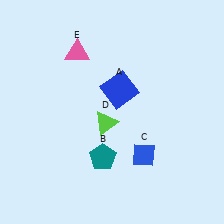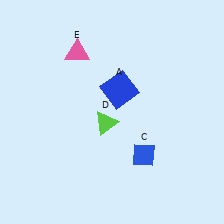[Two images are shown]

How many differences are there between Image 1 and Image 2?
There is 1 difference between the two images.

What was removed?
The teal pentagon (B) was removed in Image 2.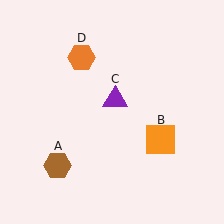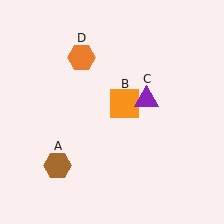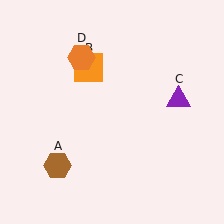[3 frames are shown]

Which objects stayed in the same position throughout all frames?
Brown hexagon (object A) and orange hexagon (object D) remained stationary.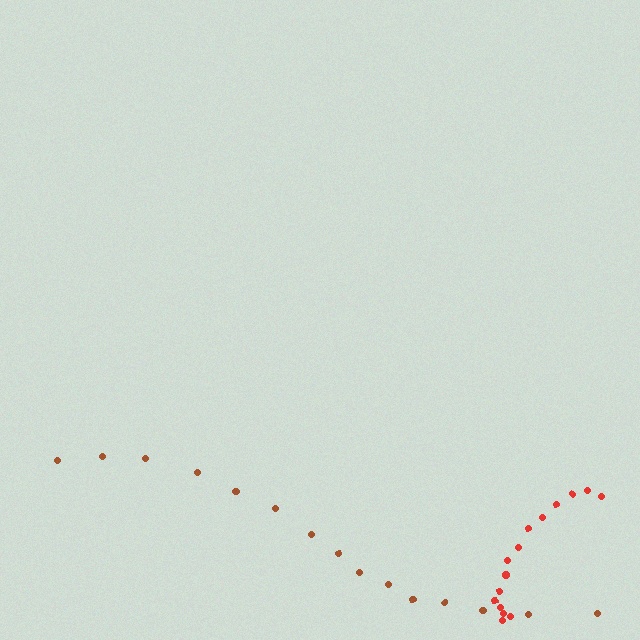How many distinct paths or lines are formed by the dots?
There are 2 distinct paths.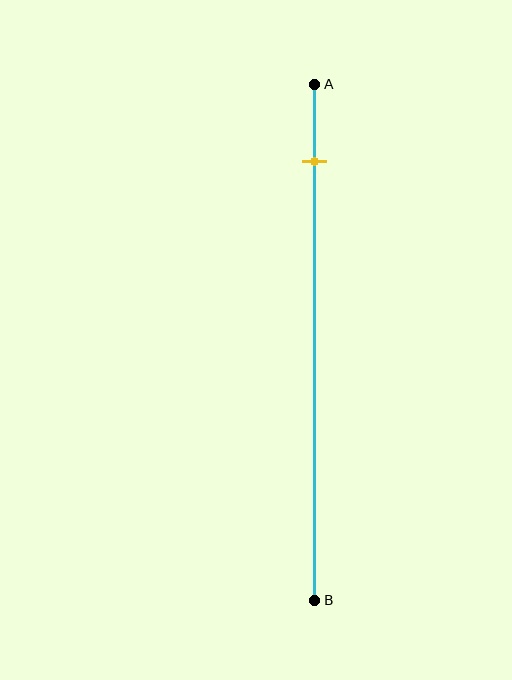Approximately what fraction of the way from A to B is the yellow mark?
The yellow mark is approximately 15% of the way from A to B.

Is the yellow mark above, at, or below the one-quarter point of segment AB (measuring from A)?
The yellow mark is above the one-quarter point of segment AB.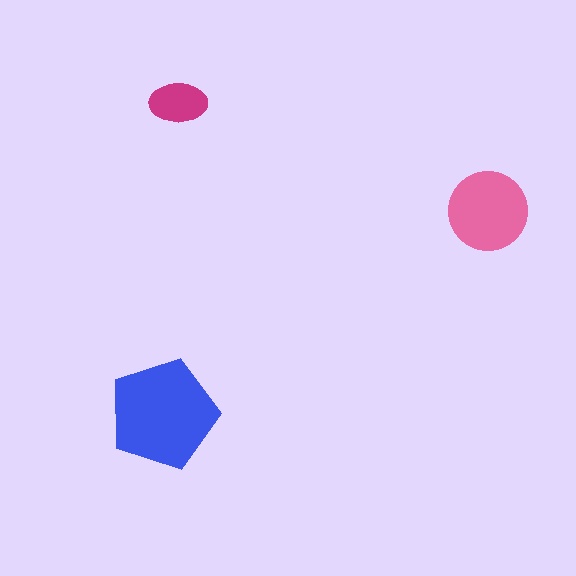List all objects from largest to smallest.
The blue pentagon, the pink circle, the magenta ellipse.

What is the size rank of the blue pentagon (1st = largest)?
1st.